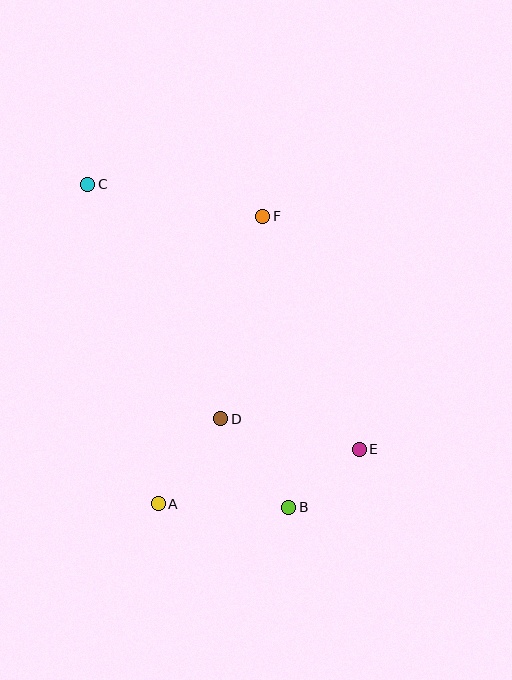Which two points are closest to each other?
Points B and E are closest to each other.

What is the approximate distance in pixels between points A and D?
The distance between A and D is approximately 105 pixels.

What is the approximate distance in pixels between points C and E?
The distance between C and E is approximately 379 pixels.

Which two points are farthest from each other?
Points B and C are farthest from each other.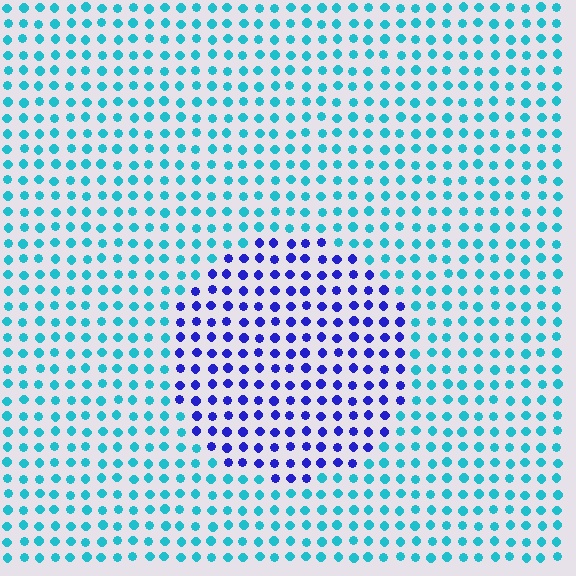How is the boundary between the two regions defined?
The boundary is defined purely by a slight shift in hue (about 57 degrees). Spacing, size, and orientation are identical on both sides.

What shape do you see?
I see a circle.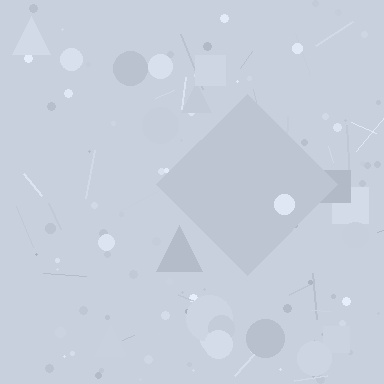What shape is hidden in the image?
A diamond is hidden in the image.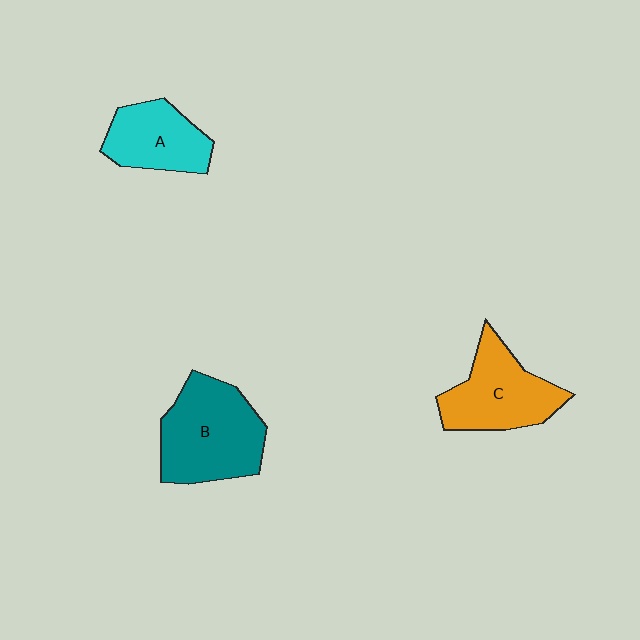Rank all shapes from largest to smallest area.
From largest to smallest: B (teal), C (orange), A (cyan).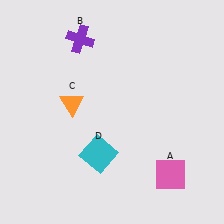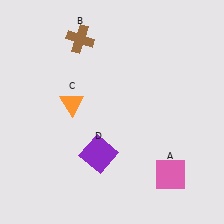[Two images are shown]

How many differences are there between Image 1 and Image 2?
There are 2 differences between the two images.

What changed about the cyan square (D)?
In Image 1, D is cyan. In Image 2, it changed to purple.